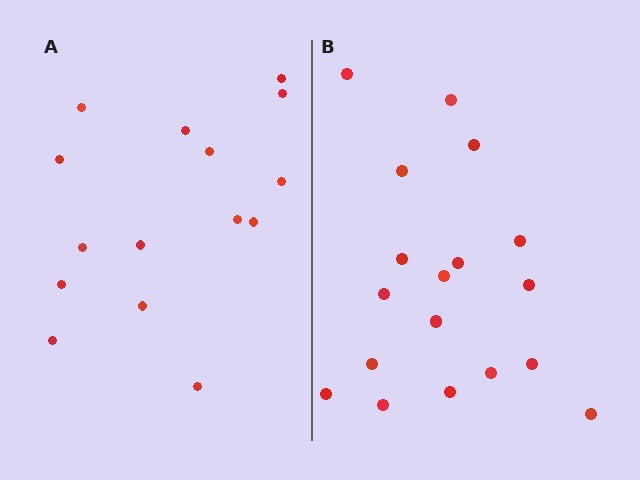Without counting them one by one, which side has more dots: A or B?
Region B (the right region) has more dots.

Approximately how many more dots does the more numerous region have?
Region B has just a few more — roughly 2 or 3 more dots than region A.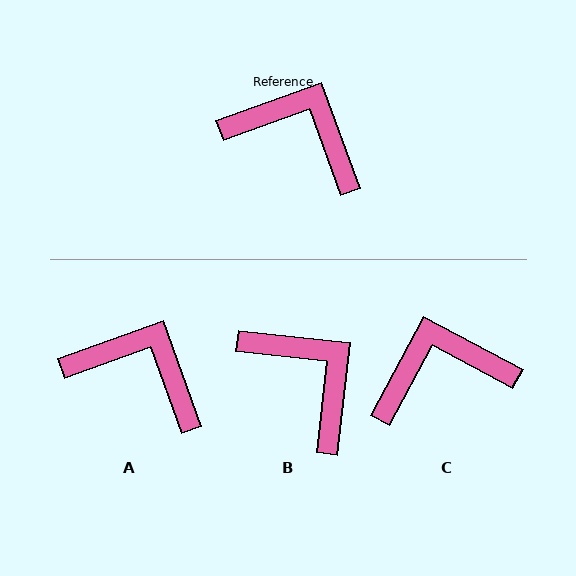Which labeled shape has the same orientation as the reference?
A.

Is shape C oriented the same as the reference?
No, it is off by about 42 degrees.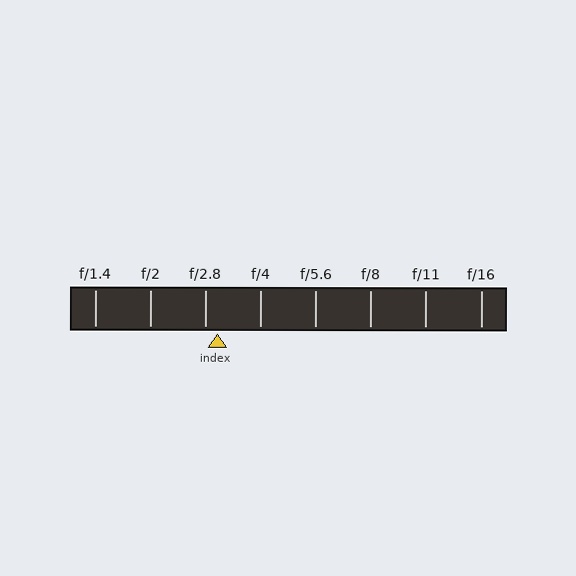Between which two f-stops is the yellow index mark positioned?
The index mark is between f/2.8 and f/4.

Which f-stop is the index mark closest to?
The index mark is closest to f/2.8.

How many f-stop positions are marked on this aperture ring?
There are 8 f-stop positions marked.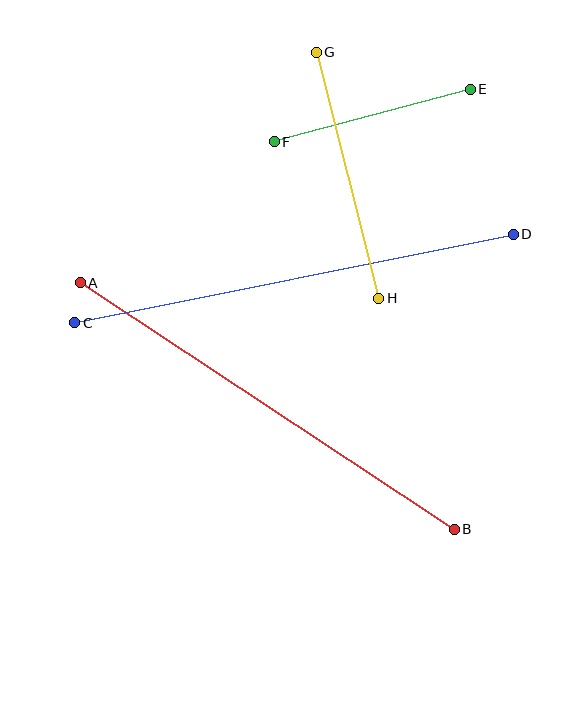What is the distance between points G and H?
The distance is approximately 254 pixels.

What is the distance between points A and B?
The distance is approximately 448 pixels.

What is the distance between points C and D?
The distance is approximately 448 pixels.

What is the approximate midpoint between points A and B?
The midpoint is at approximately (267, 406) pixels.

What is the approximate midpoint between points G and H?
The midpoint is at approximately (347, 175) pixels.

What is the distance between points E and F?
The distance is approximately 203 pixels.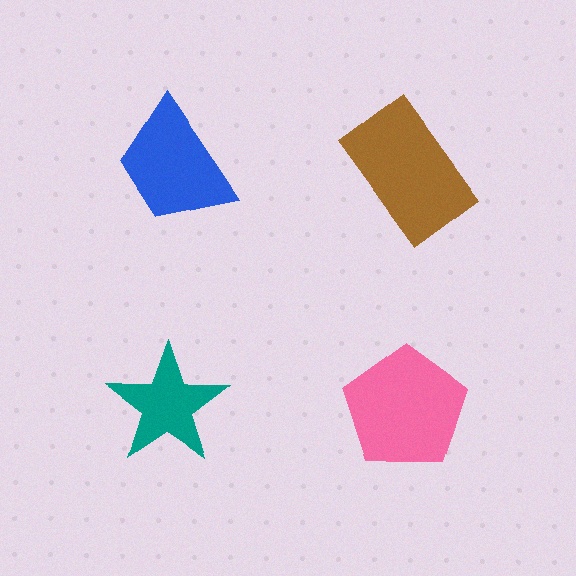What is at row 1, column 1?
A blue trapezoid.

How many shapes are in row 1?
2 shapes.